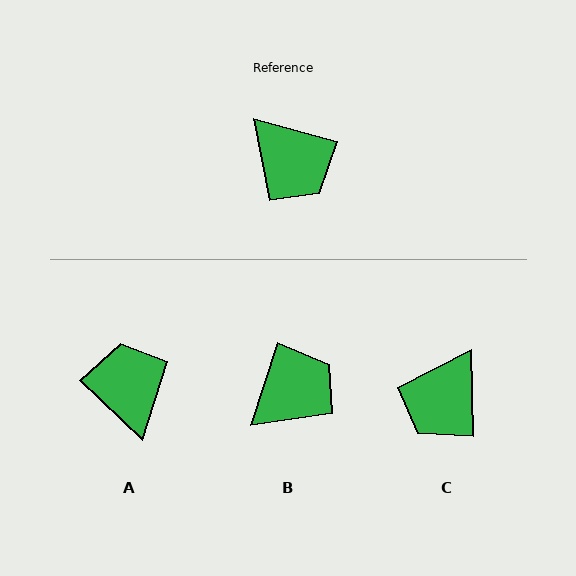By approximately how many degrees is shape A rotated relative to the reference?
Approximately 151 degrees counter-clockwise.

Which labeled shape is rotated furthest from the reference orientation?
A, about 151 degrees away.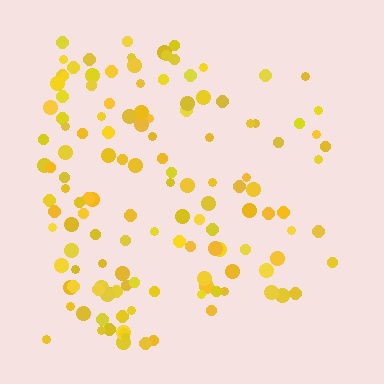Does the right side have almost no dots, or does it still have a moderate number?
Still a moderate number, just noticeably fewer than the left.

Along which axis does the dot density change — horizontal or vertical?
Horizontal.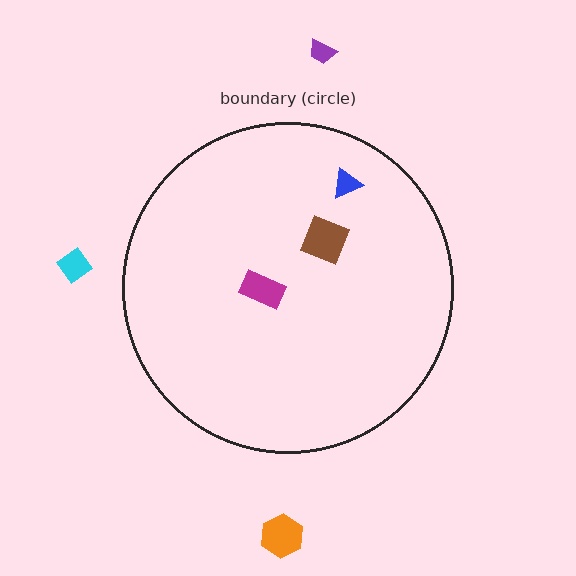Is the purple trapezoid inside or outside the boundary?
Outside.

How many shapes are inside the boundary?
3 inside, 3 outside.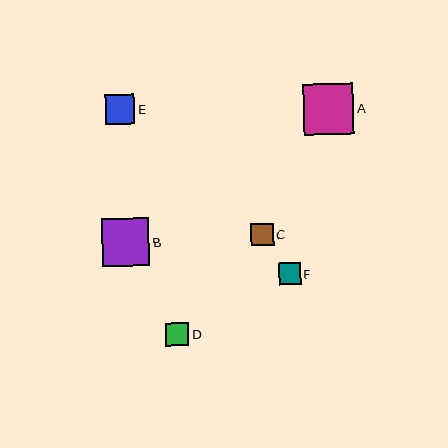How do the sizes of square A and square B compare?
Square A and square B are approximately the same size.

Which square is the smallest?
Square F is the smallest with a size of approximately 22 pixels.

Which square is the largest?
Square A is the largest with a size of approximately 51 pixels.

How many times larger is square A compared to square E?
Square A is approximately 1.7 times the size of square E.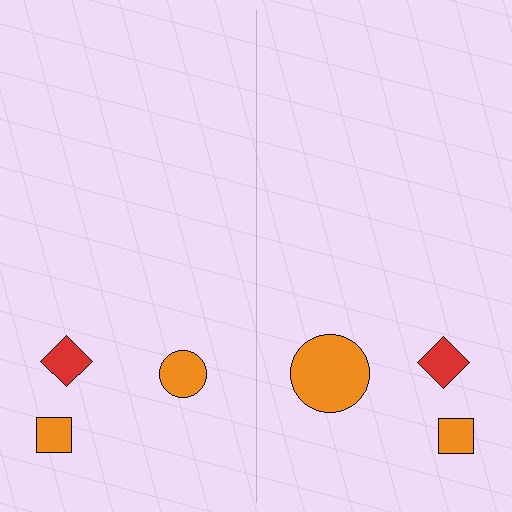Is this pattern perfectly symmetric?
No, the pattern is not perfectly symmetric. The orange circle on the right side has a different size than its mirror counterpart.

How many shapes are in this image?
There are 6 shapes in this image.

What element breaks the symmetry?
The orange circle on the right side has a different size than its mirror counterpart.